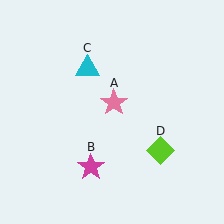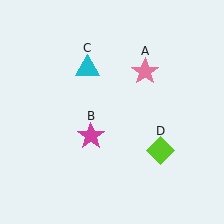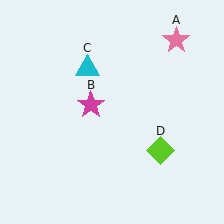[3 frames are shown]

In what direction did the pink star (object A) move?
The pink star (object A) moved up and to the right.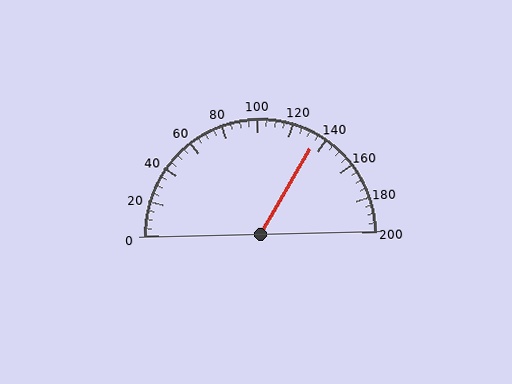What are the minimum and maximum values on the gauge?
The gauge ranges from 0 to 200.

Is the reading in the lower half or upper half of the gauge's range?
The reading is in the upper half of the range (0 to 200).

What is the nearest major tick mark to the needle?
The nearest major tick mark is 140.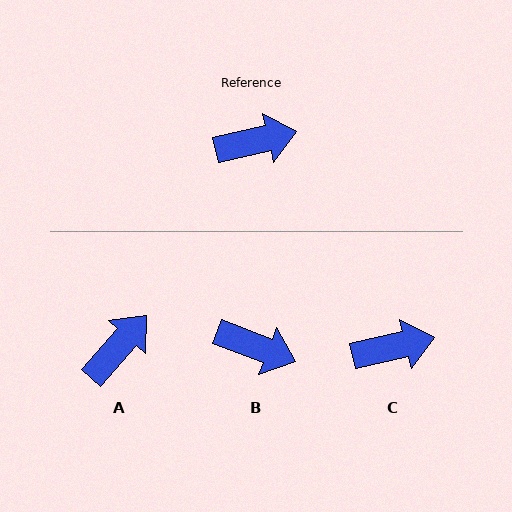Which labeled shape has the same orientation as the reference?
C.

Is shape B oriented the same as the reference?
No, it is off by about 34 degrees.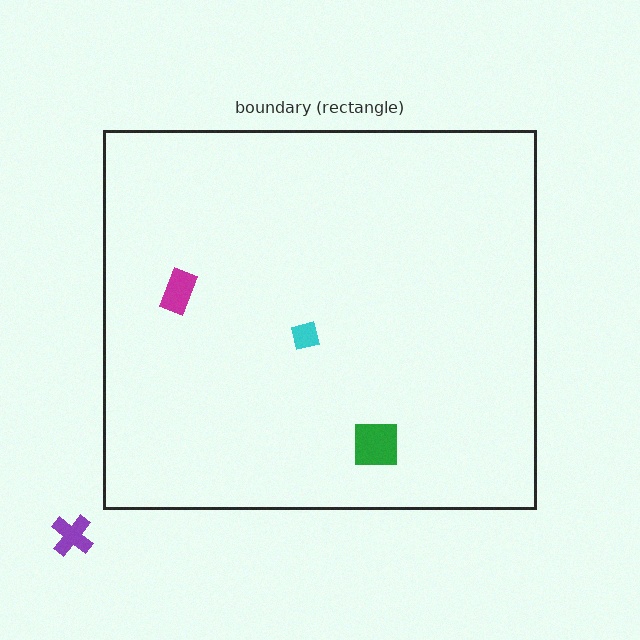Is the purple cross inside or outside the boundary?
Outside.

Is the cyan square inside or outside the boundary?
Inside.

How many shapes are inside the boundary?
3 inside, 1 outside.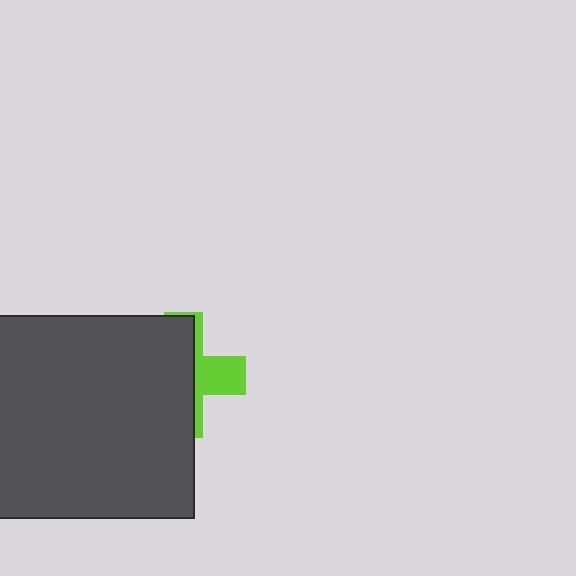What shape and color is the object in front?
The object in front is a dark gray square.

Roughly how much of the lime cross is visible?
A small part of it is visible (roughly 33%).